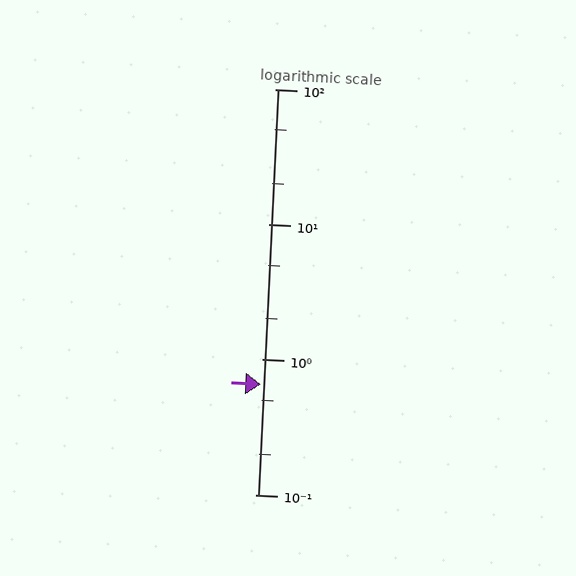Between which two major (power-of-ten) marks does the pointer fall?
The pointer is between 0.1 and 1.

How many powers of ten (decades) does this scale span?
The scale spans 3 decades, from 0.1 to 100.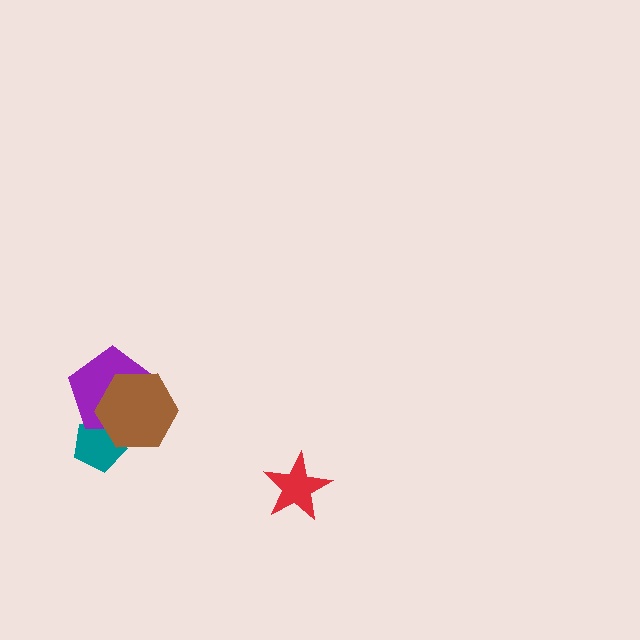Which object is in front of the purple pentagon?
The brown hexagon is in front of the purple pentagon.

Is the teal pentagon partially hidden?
Yes, it is partially covered by another shape.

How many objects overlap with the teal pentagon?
2 objects overlap with the teal pentagon.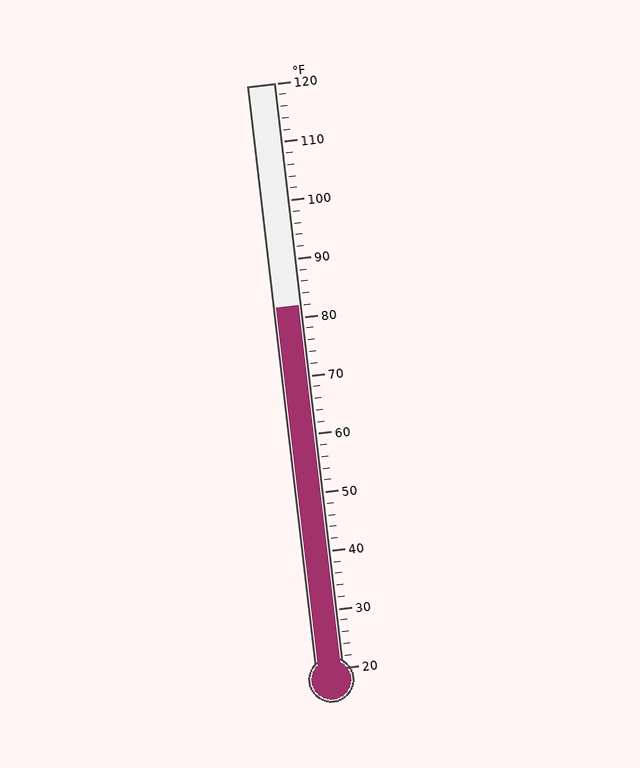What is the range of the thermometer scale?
The thermometer scale ranges from 20°F to 120°F.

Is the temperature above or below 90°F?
The temperature is below 90°F.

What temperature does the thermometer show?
The thermometer shows approximately 82°F.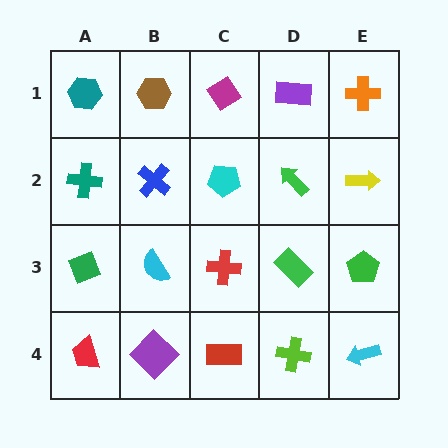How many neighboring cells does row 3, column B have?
4.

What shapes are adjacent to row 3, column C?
A cyan pentagon (row 2, column C), a red rectangle (row 4, column C), a cyan semicircle (row 3, column B), a green rectangle (row 3, column D).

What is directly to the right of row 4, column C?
A lime cross.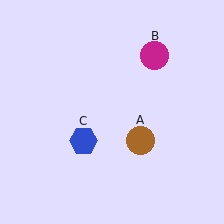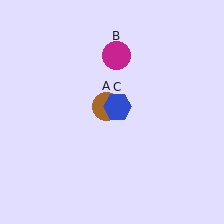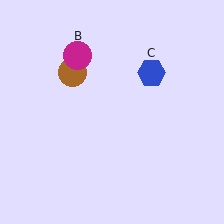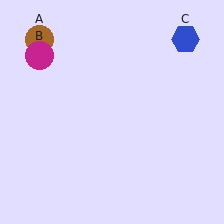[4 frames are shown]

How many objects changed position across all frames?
3 objects changed position: brown circle (object A), magenta circle (object B), blue hexagon (object C).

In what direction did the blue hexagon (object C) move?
The blue hexagon (object C) moved up and to the right.